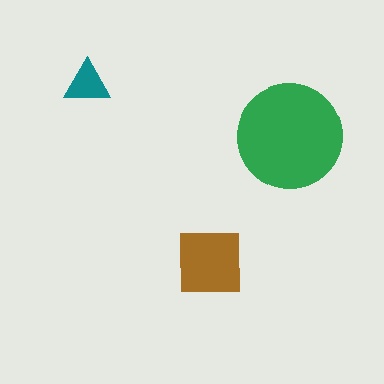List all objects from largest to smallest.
The green circle, the brown square, the teal triangle.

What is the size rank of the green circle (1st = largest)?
1st.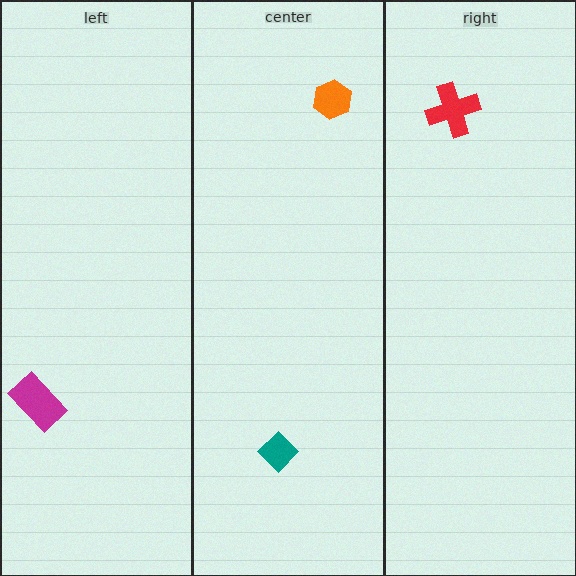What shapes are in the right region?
The red cross.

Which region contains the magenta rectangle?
The left region.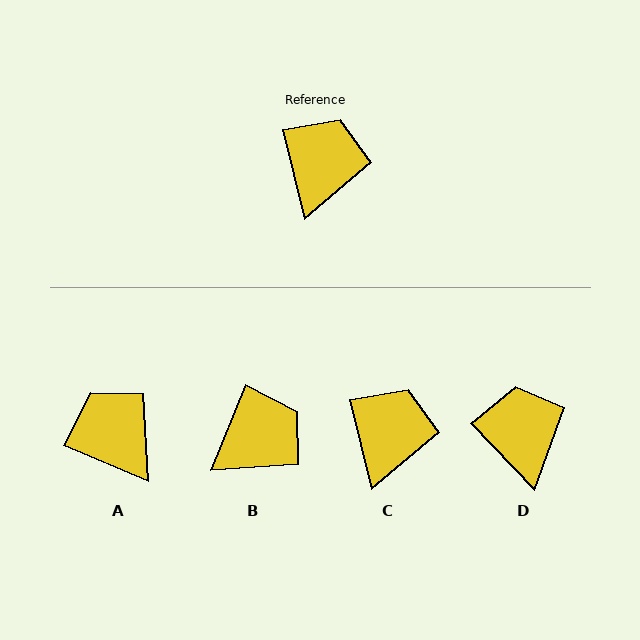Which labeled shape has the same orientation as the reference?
C.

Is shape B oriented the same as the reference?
No, it is off by about 36 degrees.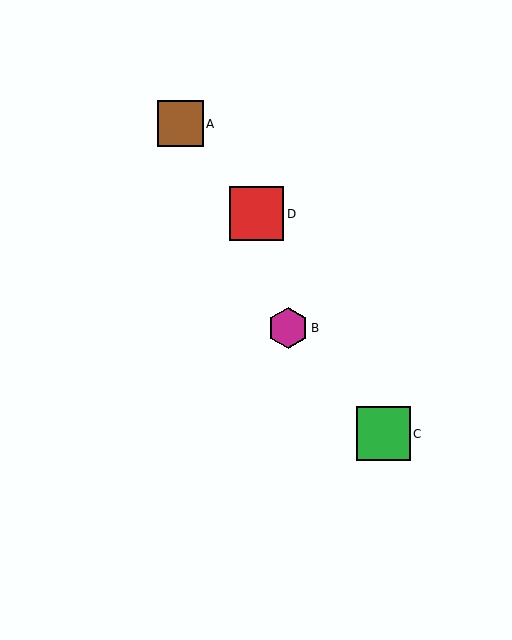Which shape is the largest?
The red square (labeled D) is the largest.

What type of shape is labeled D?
Shape D is a red square.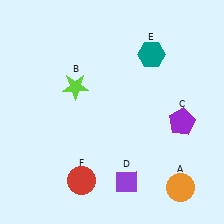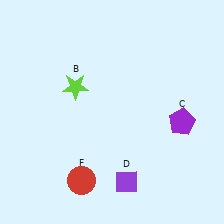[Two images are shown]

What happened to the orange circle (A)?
The orange circle (A) was removed in Image 2. It was in the bottom-right area of Image 1.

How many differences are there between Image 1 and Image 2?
There are 2 differences between the two images.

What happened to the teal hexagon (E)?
The teal hexagon (E) was removed in Image 2. It was in the top-right area of Image 1.